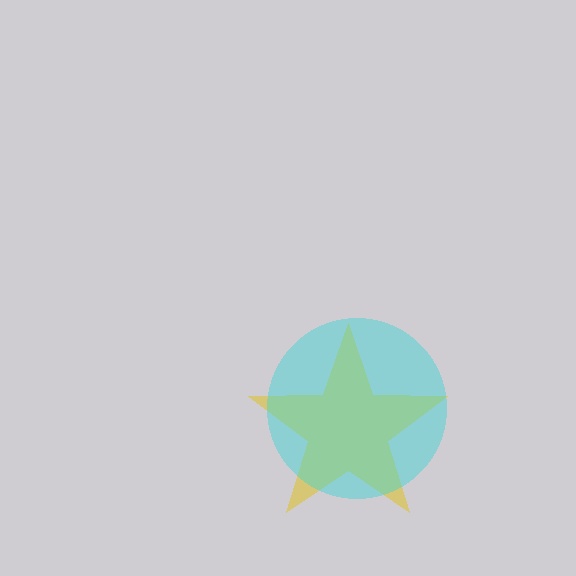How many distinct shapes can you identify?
There are 2 distinct shapes: a yellow star, a cyan circle.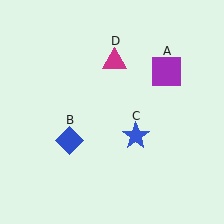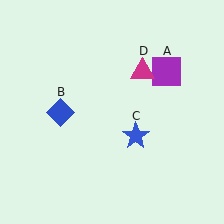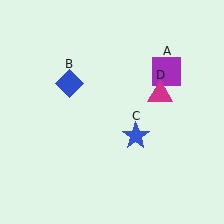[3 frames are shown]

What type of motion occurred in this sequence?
The blue diamond (object B), magenta triangle (object D) rotated clockwise around the center of the scene.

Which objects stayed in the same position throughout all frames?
Purple square (object A) and blue star (object C) remained stationary.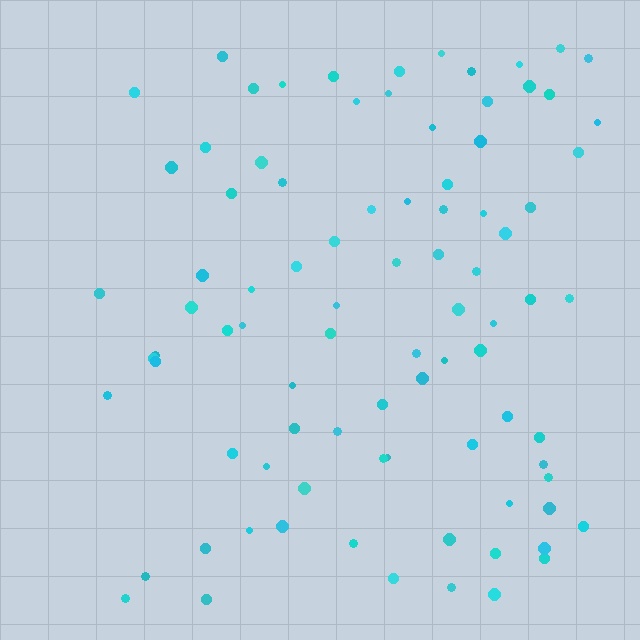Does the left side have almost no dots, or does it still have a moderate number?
Still a moderate number, just noticeably fewer than the right.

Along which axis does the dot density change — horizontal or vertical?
Horizontal.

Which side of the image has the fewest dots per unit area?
The left.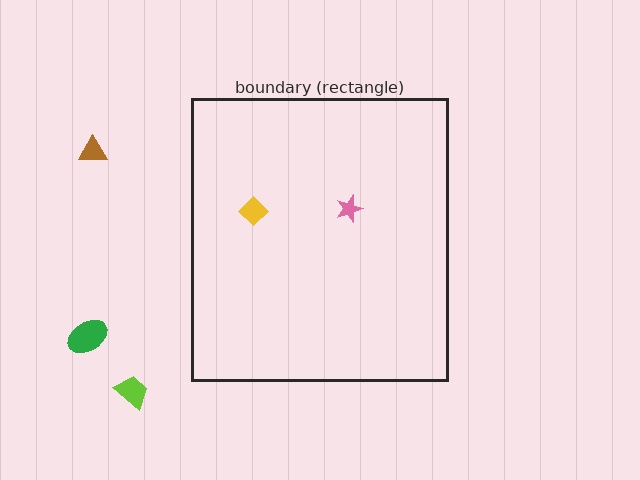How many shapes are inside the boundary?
2 inside, 3 outside.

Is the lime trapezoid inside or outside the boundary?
Outside.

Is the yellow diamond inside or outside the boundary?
Inside.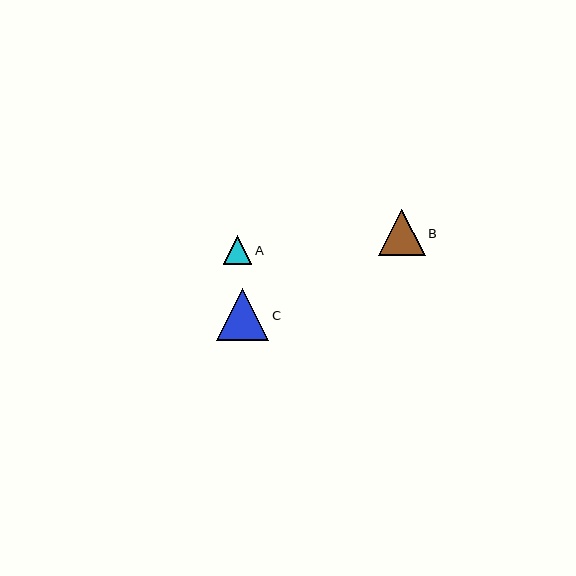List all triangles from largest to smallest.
From largest to smallest: C, B, A.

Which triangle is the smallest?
Triangle A is the smallest with a size of approximately 28 pixels.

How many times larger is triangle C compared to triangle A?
Triangle C is approximately 1.8 times the size of triangle A.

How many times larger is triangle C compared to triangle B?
Triangle C is approximately 1.1 times the size of triangle B.